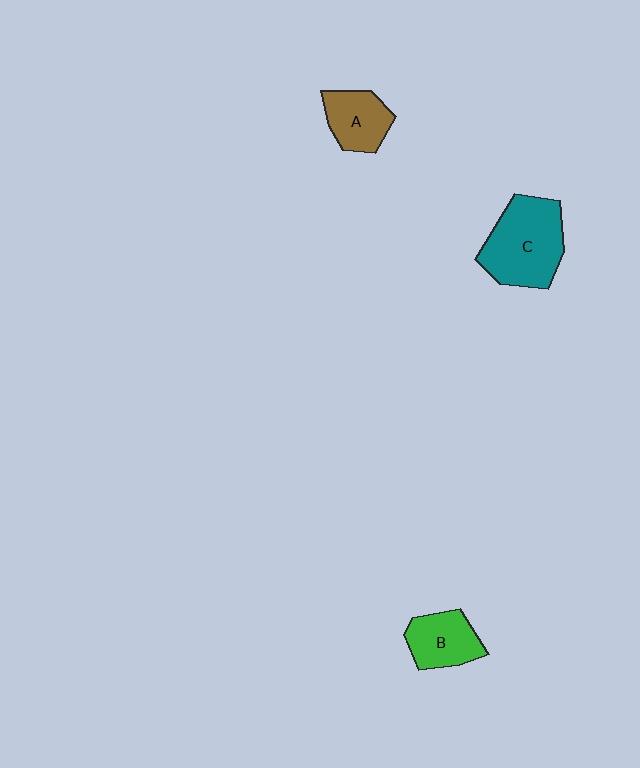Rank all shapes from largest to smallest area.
From largest to smallest: C (teal), B (green), A (brown).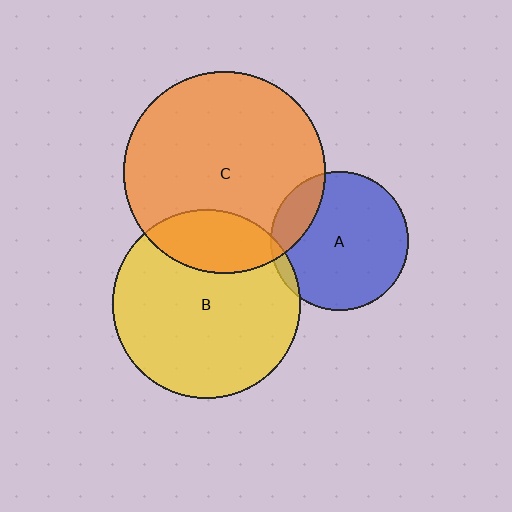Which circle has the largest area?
Circle C (orange).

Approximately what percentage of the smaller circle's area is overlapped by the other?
Approximately 20%.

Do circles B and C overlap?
Yes.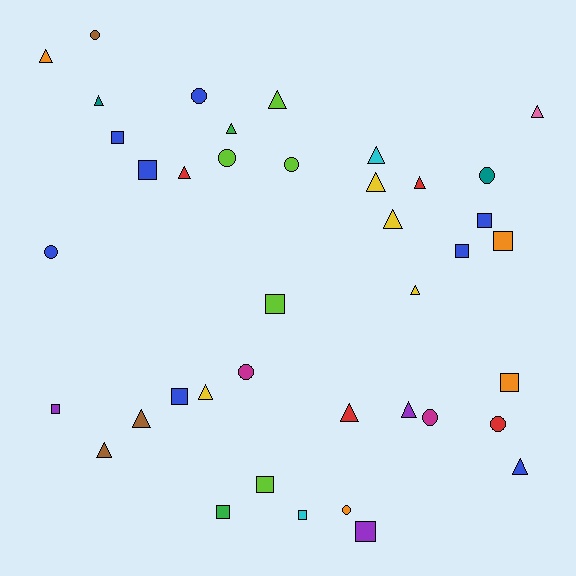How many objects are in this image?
There are 40 objects.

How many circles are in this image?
There are 10 circles.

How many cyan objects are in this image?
There are 2 cyan objects.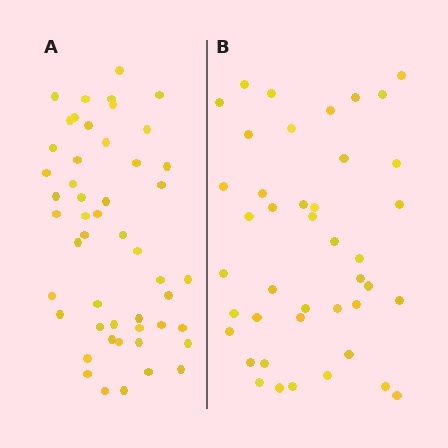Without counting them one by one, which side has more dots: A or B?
Region A (the left region) has more dots.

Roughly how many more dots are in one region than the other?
Region A has roughly 8 or so more dots than region B.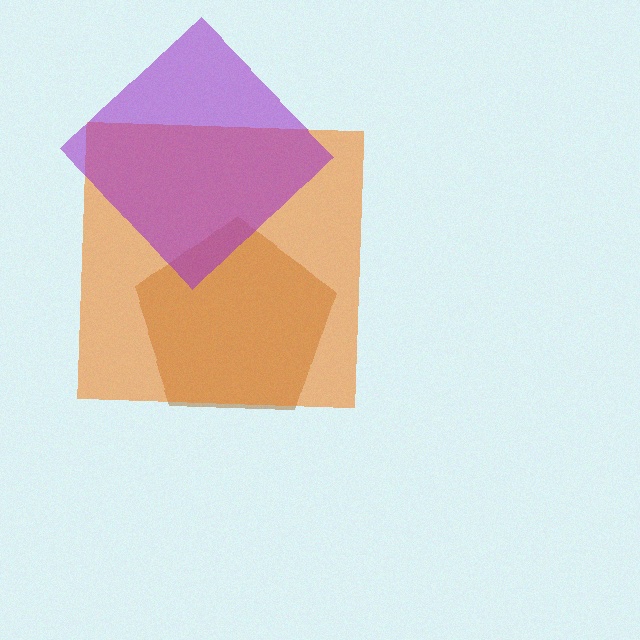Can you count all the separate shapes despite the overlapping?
Yes, there are 3 separate shapes.